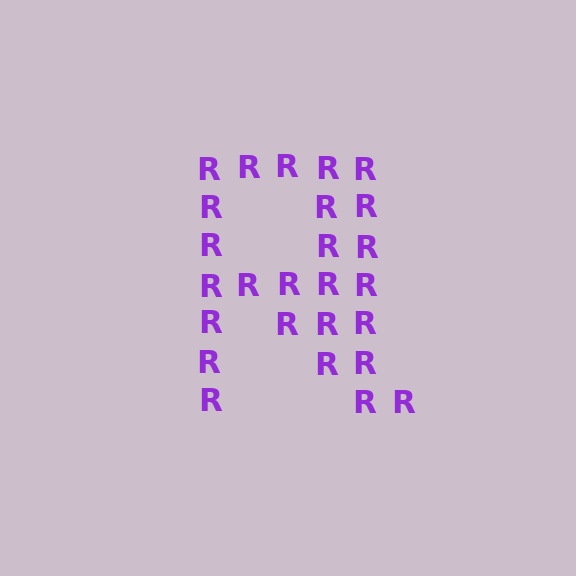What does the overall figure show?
The overall figure shows the letter R.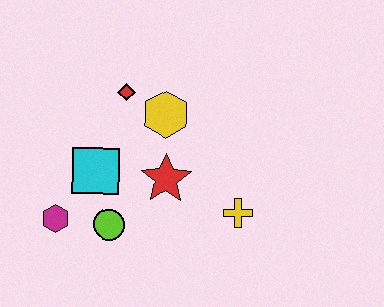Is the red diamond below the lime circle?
No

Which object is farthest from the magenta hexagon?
The yellow cross is farthest from the magenta hexagon.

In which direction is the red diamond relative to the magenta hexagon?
The red diamond is above the magenta hexagon.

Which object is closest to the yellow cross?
The red star is closest to the yellow cross.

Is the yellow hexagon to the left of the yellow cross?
Yes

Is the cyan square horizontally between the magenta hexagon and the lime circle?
Yes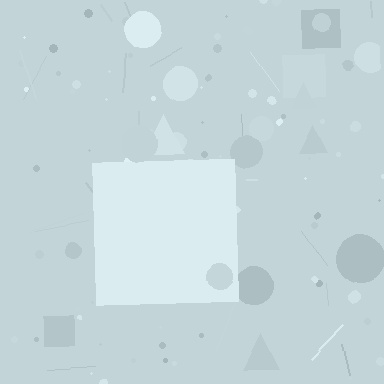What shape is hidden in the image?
A square is hidden in the image.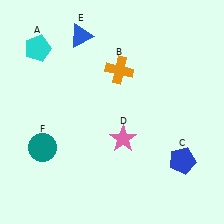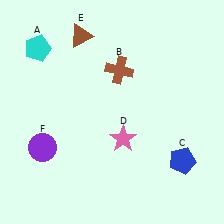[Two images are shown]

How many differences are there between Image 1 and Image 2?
There are 3 differences between the two images.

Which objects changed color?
B changed from orange to brown. E changed from blue to brown. F changed from teal to purple.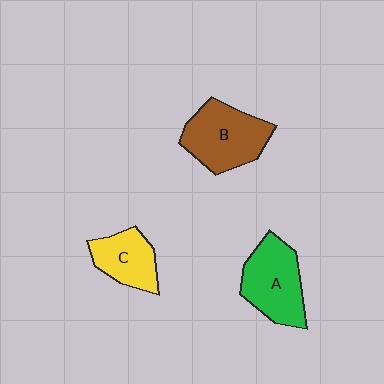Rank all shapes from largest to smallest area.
From largest to smallest: B (brown), A (green), C (yellow).